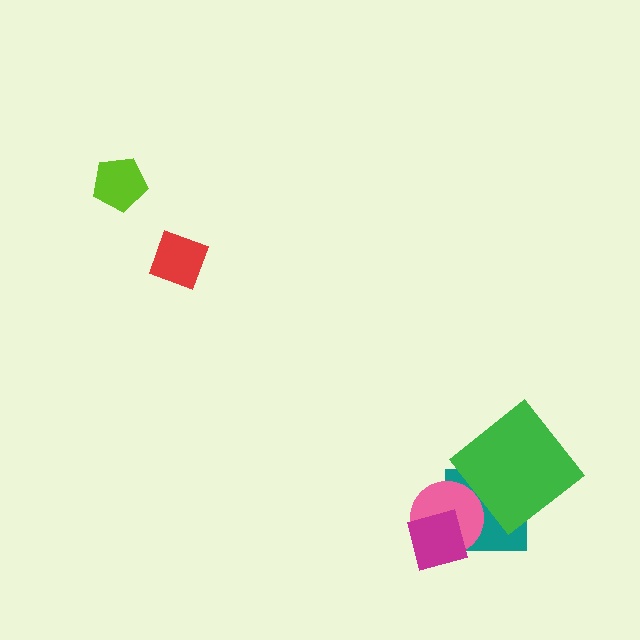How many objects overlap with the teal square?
3 objects overlap with the teal square.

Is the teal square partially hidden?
Yes, it is partially covered by another shape.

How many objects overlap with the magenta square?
2 objects overlap with the magenta square.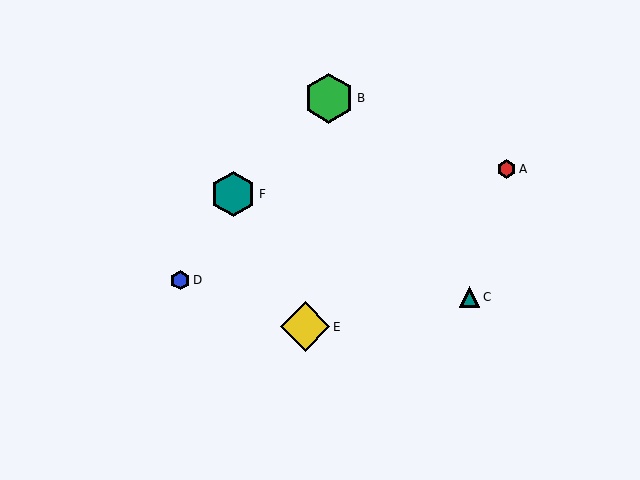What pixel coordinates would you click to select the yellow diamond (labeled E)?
Click at (305, 327) to select the yellow diamond E.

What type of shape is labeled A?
Shape A is a red hexagon.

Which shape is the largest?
The green hexagon (labeled B) is the largest.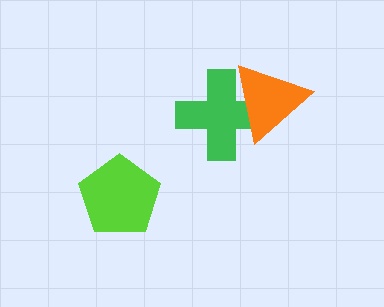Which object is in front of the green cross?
The orange triangle is in front of the green cross.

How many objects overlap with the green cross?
1 object overlaps with the green cross.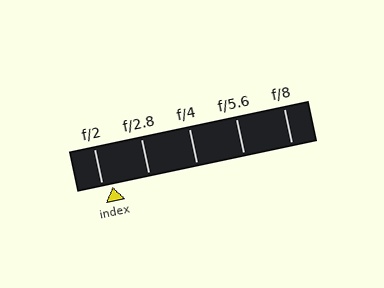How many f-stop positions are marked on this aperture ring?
There are 5 f-stop positions marked.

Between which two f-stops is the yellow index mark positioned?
The index mark is between f/2 and f/2.8.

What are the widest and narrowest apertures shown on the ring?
The widest aperture shown is f/2 and the narrowest is f/8.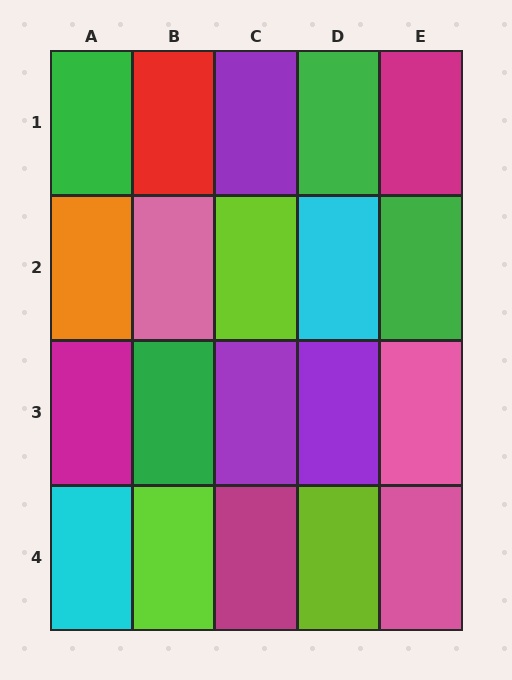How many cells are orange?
1 cell is orange.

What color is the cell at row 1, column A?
Green.